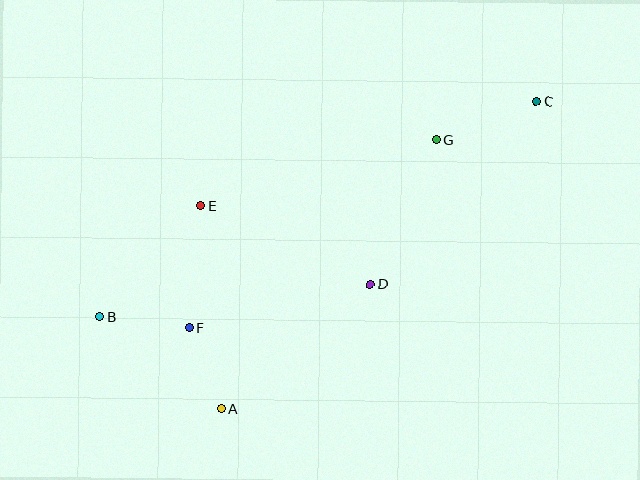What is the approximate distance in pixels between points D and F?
The distance between D and F is approximately 186 pixels.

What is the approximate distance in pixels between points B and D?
The distance between B and D is approximately 273 pixels.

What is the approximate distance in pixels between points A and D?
The distance between A and D is approximately 195 pixels.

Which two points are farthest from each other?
Points B and C are farthest from each other.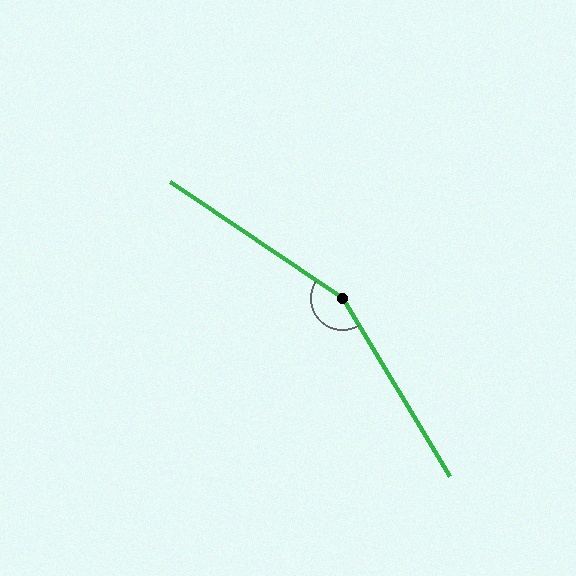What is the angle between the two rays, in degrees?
Approximately 155 degrees.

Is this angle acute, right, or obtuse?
It is obtuse.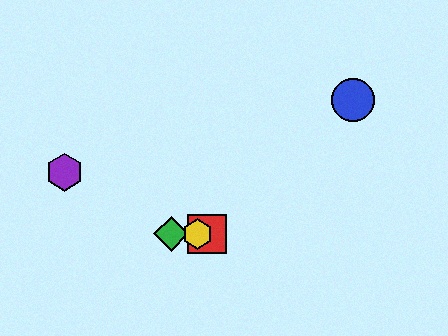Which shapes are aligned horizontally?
The red square, the green diamond, the yellow hexagon are aligned horizontally.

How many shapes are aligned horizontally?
3 shapes (the red square, the green diamond, the yellow hexagon) are aligned horizontally.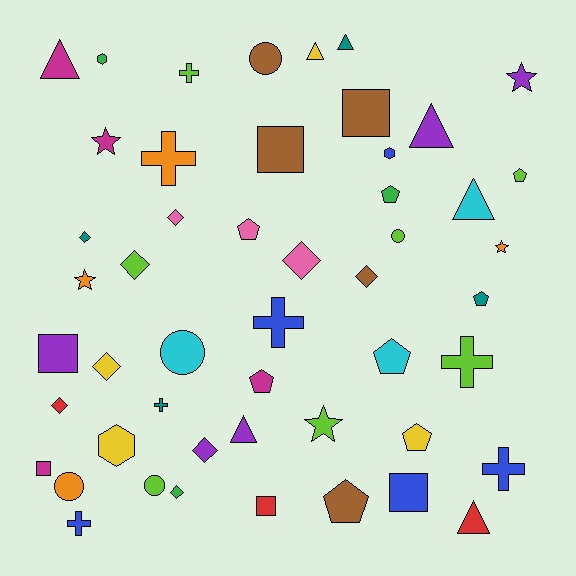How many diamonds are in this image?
There are 9 diamonds.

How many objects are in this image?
There are 50 objects.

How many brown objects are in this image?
There are 5 brown objects.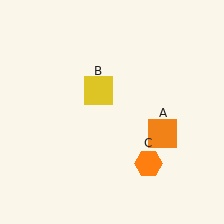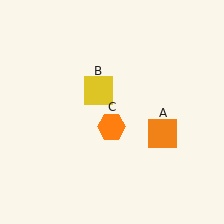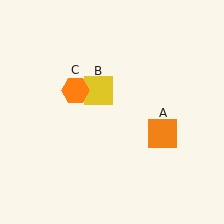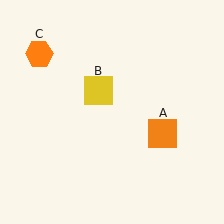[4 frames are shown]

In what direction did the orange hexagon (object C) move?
The orange hexagon (object C) moved up and to the left.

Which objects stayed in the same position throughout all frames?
Orange square (object A) and yellow square (object B) remained stationary.